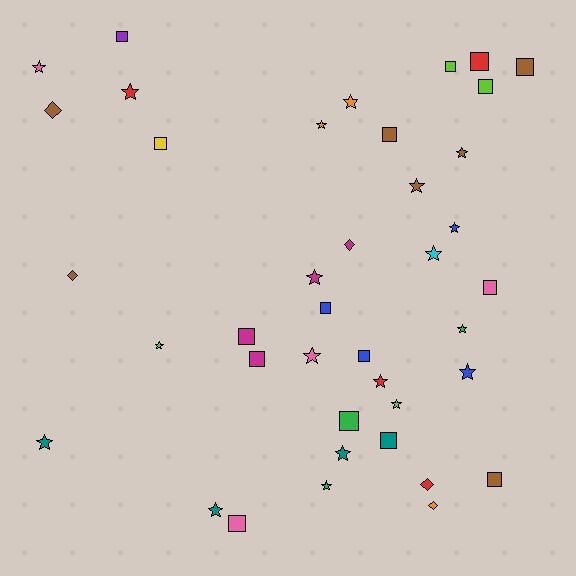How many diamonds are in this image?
There are 5 diamonds.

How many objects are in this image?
There are 40 objects.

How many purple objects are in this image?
There is 1 purple object.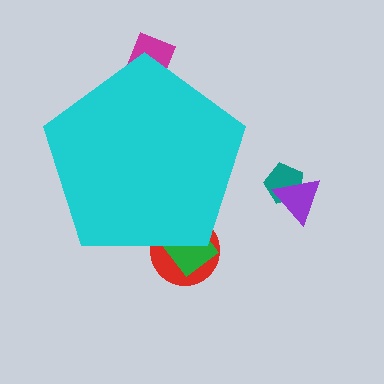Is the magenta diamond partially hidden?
Yes, the magenta diamond is partially hidden behind the cyan pentagon.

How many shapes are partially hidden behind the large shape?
3 shapes are partially hidden.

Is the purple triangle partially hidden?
No, the purple triangle is fully visible.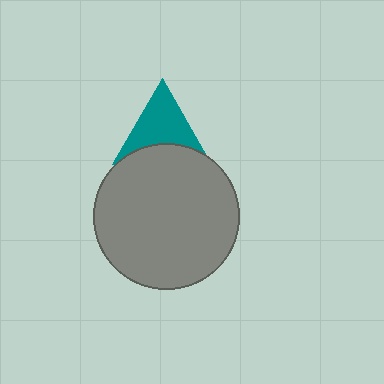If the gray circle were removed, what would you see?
You would see the complete teal triangle.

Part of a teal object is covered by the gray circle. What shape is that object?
It is a triangle.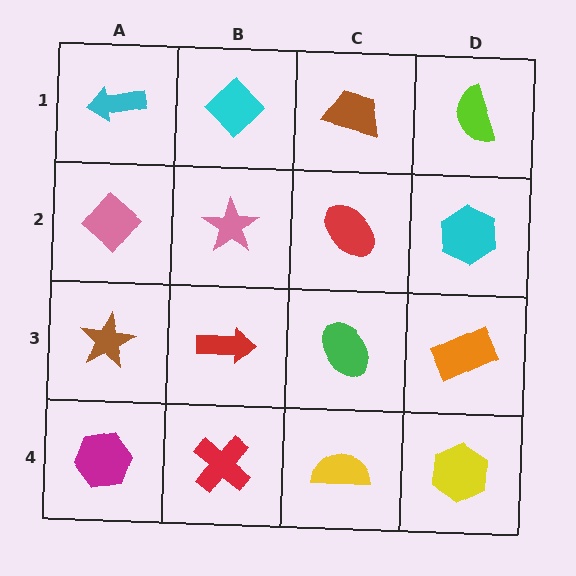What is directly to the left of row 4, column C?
A red cross.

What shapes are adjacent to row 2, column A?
A cyan arrow (row 1, column A), a brown star (row 3, column A), a pink star (row 2, column B).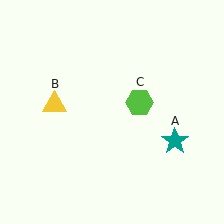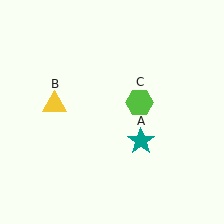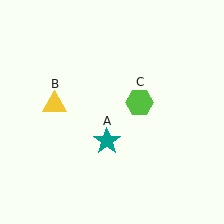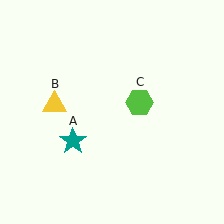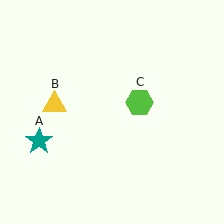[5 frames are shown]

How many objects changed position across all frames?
1 object changed position: teal star (object A).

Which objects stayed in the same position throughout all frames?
Yellow triangle (object B) and lime hexagon (object C) remained stationary.